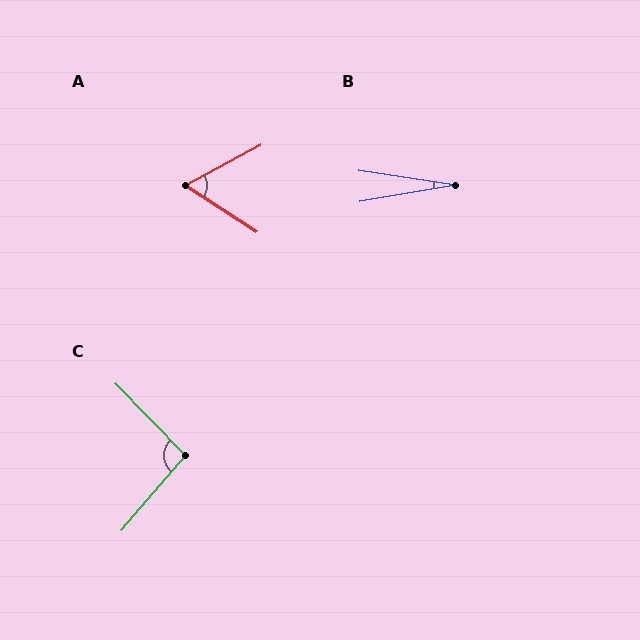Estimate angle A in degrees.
Approximately 61 degrees.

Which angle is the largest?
C, at approximately 95 degrees.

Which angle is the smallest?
B, at approximately 19 degrees.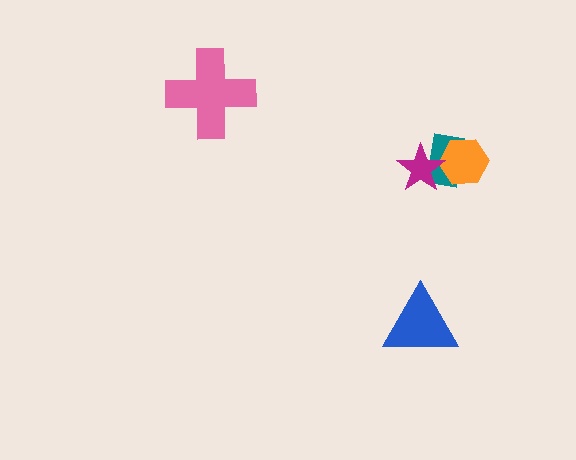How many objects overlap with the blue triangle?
0 objects overlap with the blue triangle.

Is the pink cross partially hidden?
No, no other shape covers it.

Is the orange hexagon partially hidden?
Yes, it is partially covered by another shape.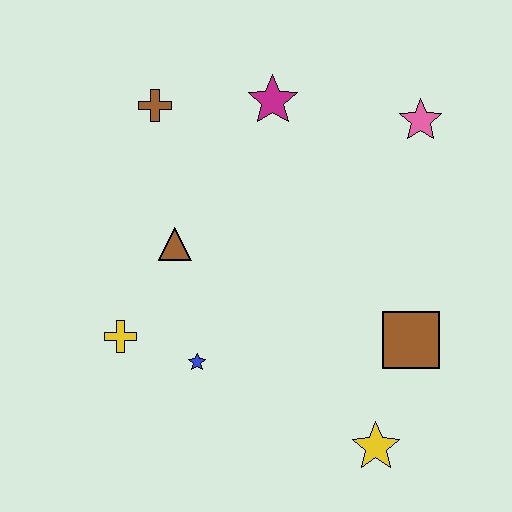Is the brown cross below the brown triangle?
No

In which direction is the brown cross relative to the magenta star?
The brown cross is to the left of the magenta star.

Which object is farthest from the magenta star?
The yellow star is farthest from the magenta star.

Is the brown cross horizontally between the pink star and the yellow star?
No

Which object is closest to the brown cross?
The magenta star is closest to the brown cross.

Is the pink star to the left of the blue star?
No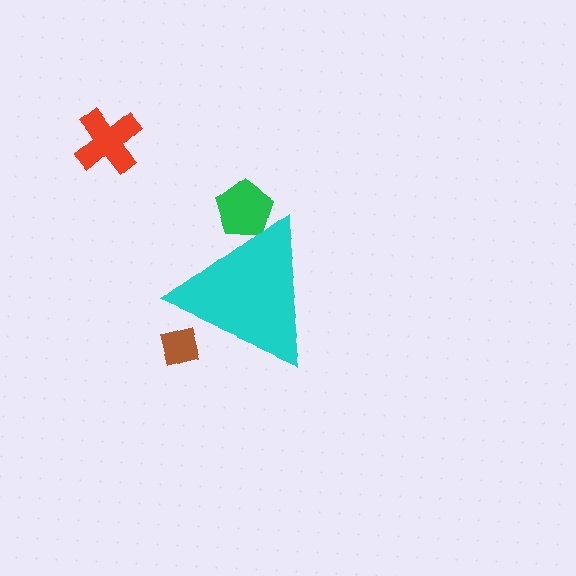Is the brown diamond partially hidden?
Yes, the brown diamond is partially hidden behind the cyan triangle.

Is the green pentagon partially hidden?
Yes, the green pentagon is partially hidden behind the cyan triangle.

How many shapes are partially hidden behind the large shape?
2 shapes are partially hidden.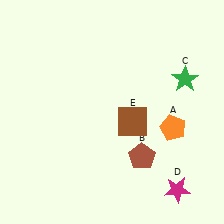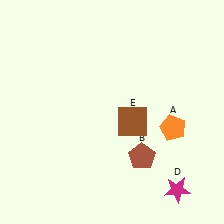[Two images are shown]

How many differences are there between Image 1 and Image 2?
There is 1 difference between the two images.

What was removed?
The green star (C) was removed in Image 2.